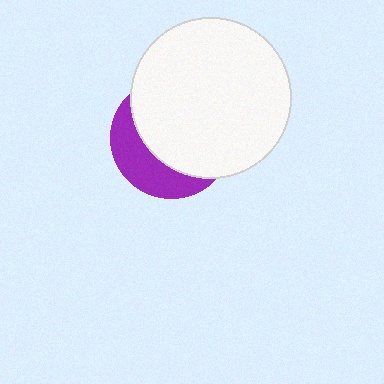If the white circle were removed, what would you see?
You would see the complete purple circle.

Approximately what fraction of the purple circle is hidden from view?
Roughly 67% of the purple circle is hidden behind the white circle.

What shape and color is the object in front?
The object in front is a white circle.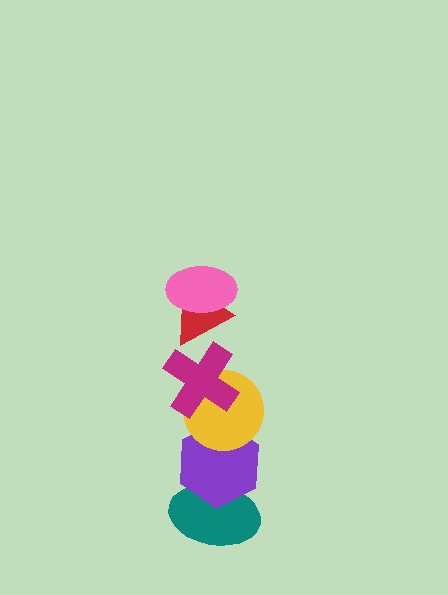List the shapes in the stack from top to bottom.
From top to bottom: the pink ellipse, the red triangle, the magenta cross, the yellow circle, the purple hexagon, the teal ellipse.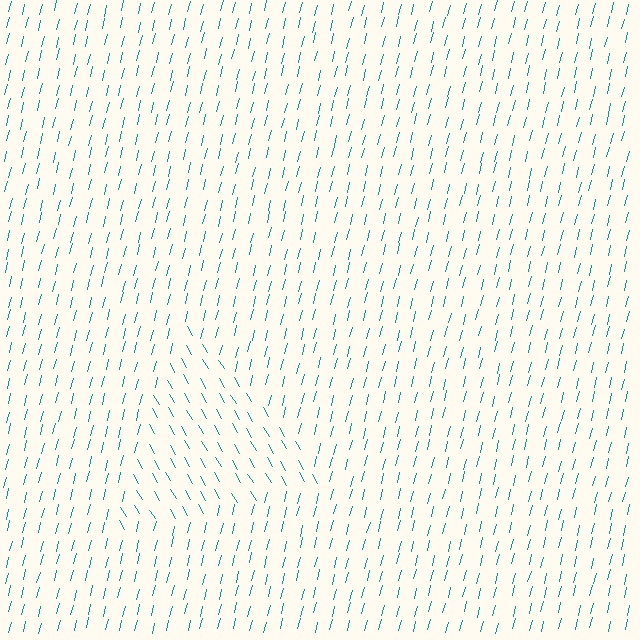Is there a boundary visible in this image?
Yes, there is a texture boundary formed by a change in line orientation.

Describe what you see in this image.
The image is filled with small teal line segments. A triangle region in the image has lines oriented differently from the surrounding lines, creating a visible texture boundary.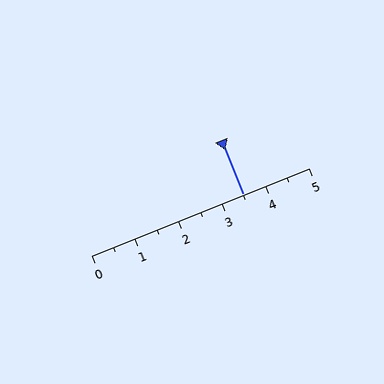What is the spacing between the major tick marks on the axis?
The major ticks are spaced 1 apart.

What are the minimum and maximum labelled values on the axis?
The axis runs from 0 to 5.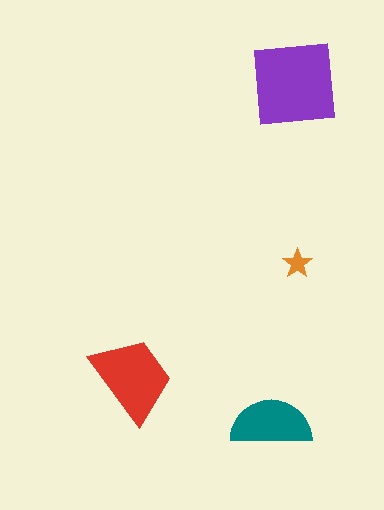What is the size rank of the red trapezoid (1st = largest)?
2nd.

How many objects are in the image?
There are 4 objects in the image.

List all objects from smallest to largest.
The orange star, the teal semicircle, the red trapezoid, the purple square.